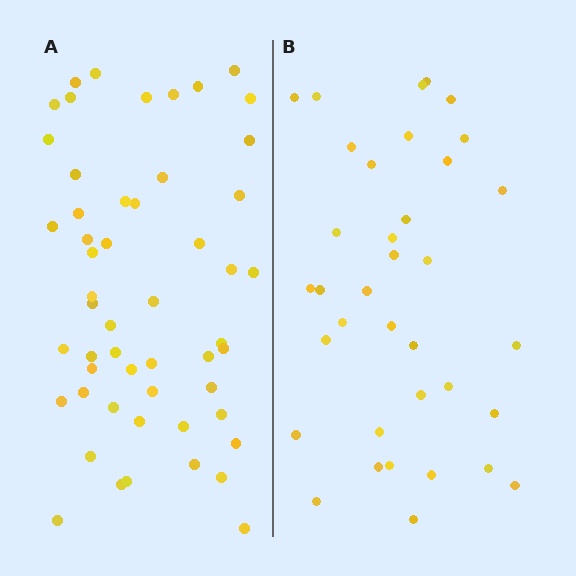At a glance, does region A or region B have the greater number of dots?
Region A (the left region) has more dots.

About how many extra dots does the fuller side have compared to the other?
Region A has approximately 15 more dots than region B.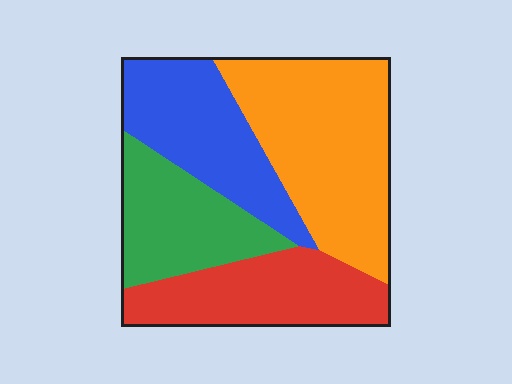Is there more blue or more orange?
Orange.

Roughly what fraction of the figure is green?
Green takes up about one fifth (1/5) of the figure.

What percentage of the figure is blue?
Blue takes up between a sixth and a third of the figure.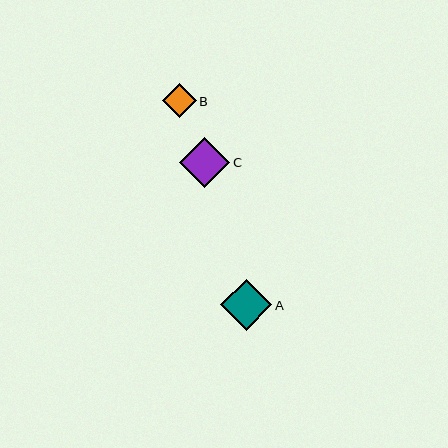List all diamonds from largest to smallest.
From largest to smallest: A, C, B.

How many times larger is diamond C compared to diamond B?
Diamond C is approximately 1.5 times the size of diamond B.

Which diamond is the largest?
Diamond A is the largest with a size of approximately 51 pixels.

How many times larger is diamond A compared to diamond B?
Diamond A is approximately 1.5 times the size of diamond B.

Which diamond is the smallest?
Diamond B is the smallest with a size of approximately 34 pixels.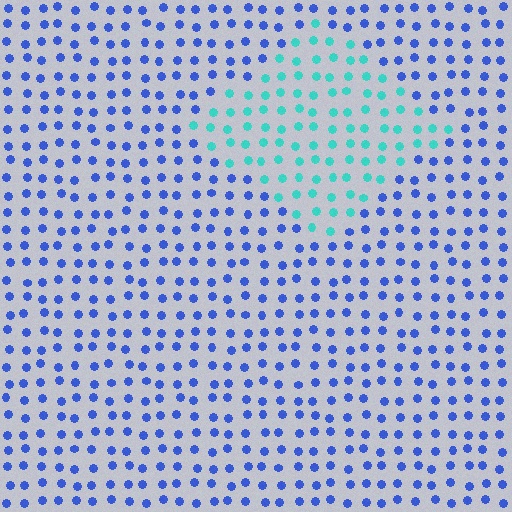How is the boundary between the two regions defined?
The boundary is defined purely by a slight shift in hue (about 54 degrees). Spacing, size, and orientation are identical on both sides.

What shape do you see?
I see a diamond.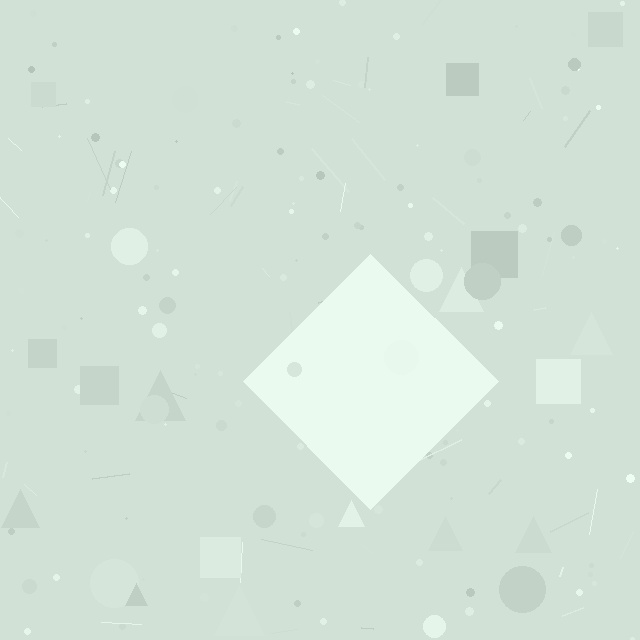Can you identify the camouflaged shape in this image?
The camouflaged shape is a diamond.